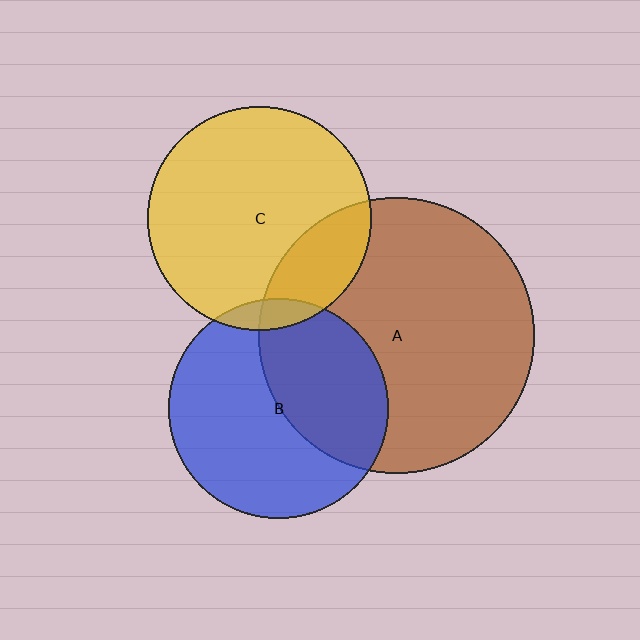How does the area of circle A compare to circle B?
Approximately 1.6 times.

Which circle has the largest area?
Circle A (brown).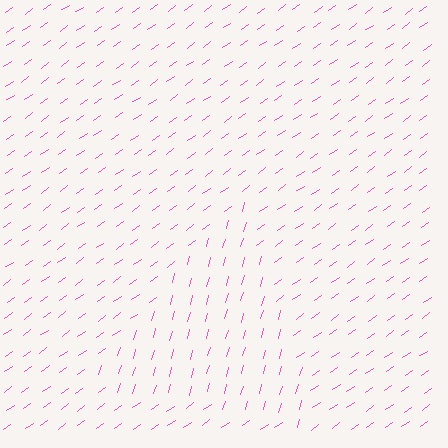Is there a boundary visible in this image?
Yes, there is a texture boundary formed by a change in line orientation.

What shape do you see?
I see a triangle.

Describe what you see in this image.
The image is filled with small pink line segments. A triangle region in the image has lines oriented differently from the surrounding lines, creating a visible texture boundary.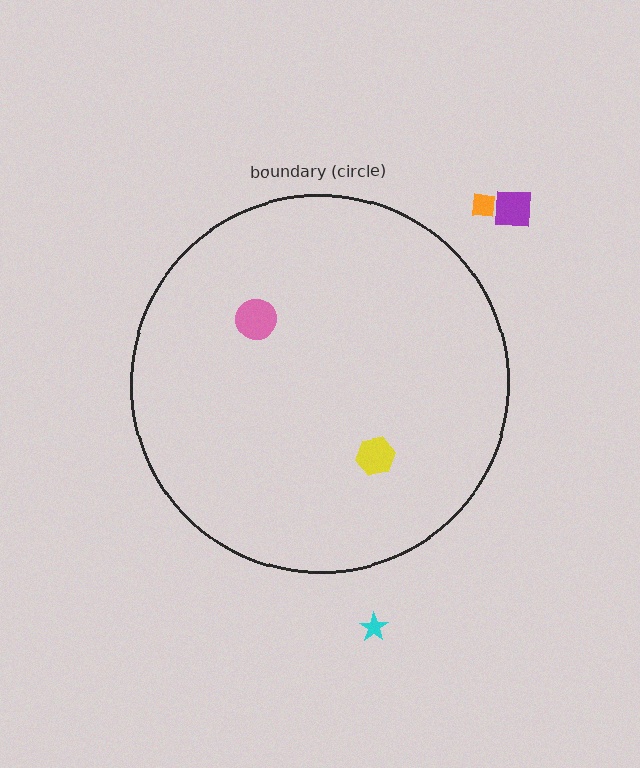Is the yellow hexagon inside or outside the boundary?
Inside.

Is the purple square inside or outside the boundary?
Outside.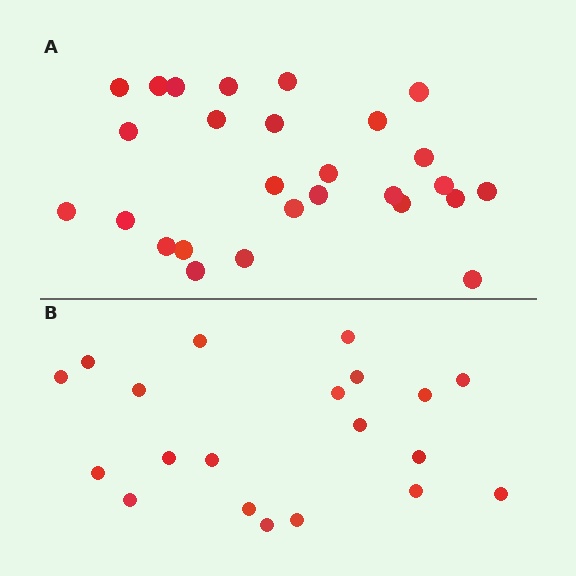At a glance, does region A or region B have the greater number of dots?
Region A (the top region) has more dots.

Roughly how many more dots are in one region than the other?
Region A has roughly 8 or so more dots than region B.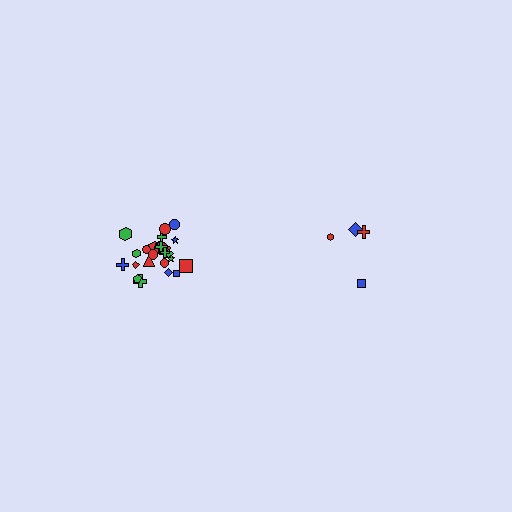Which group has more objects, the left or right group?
The left group.